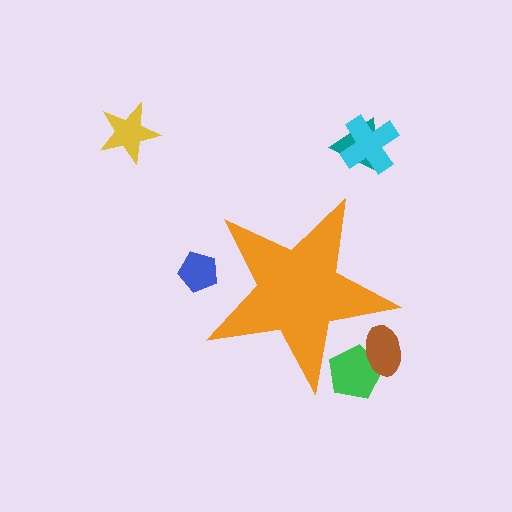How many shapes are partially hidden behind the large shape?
3 shapes are partially hidden.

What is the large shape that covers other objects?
An orange star.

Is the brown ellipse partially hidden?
Yes, the brown ellipse is partially hidden behind the orange star.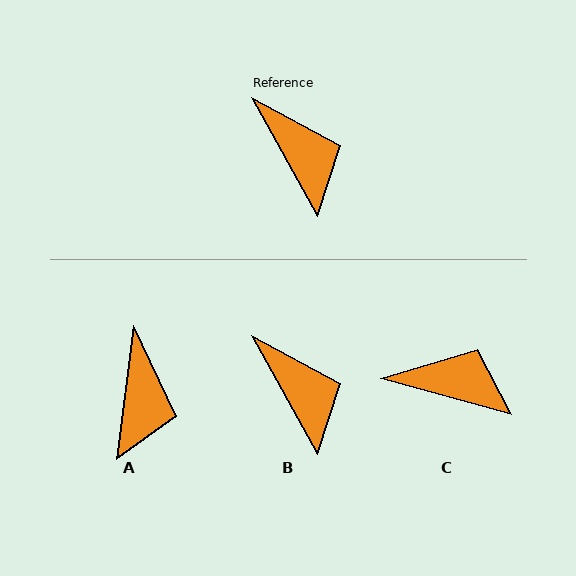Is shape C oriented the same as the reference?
No, it is off by about 46 degrees.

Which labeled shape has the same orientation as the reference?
B.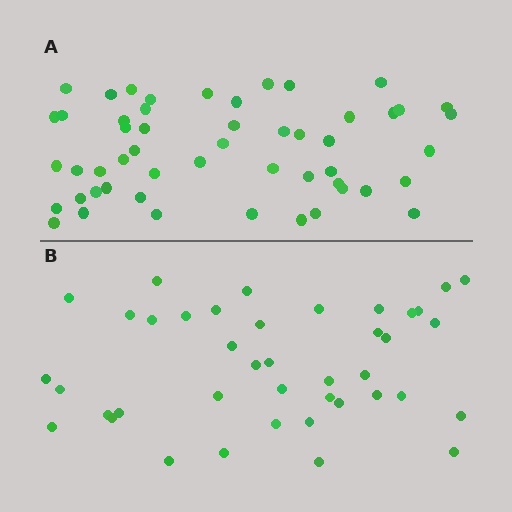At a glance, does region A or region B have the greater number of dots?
Region A (the top region) has more dots.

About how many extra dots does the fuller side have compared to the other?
Region A has roughly 12 or so more dots than region B.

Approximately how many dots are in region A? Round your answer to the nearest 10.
About 50 dots. (The exact count is 52, which rounds to 50.)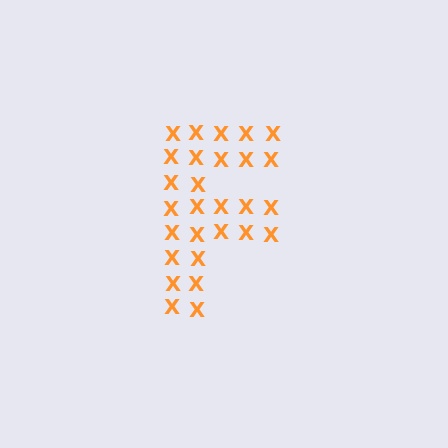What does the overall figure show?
The overall figure shows the letter F.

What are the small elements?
The small elements are letter X's.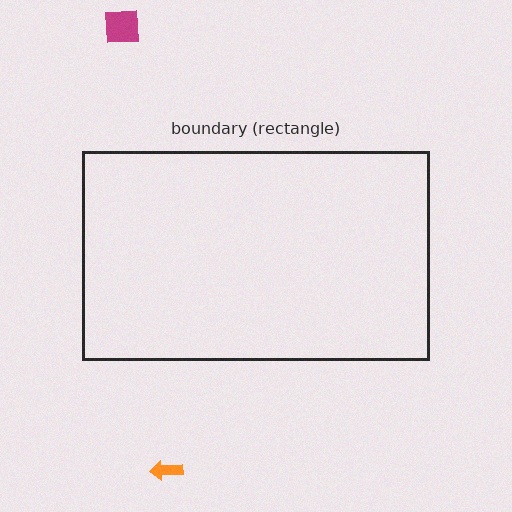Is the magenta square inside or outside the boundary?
Outside.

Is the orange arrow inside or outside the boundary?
Outside.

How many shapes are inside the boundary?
0 inside, 2 outside.